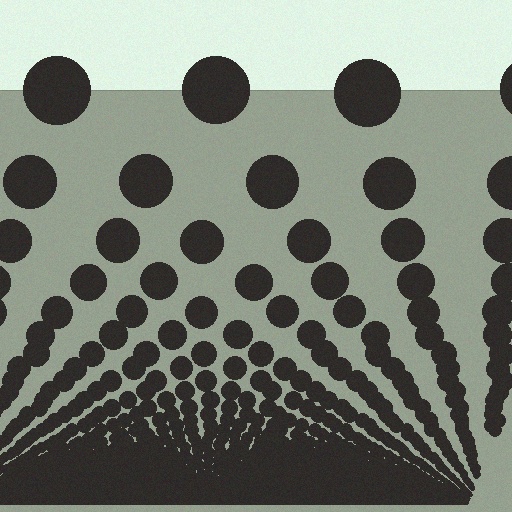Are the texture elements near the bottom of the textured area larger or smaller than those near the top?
Smaller. The gradient is inverted — elements near the bottom are smaller and denser.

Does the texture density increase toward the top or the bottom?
Density increases toward the bottom.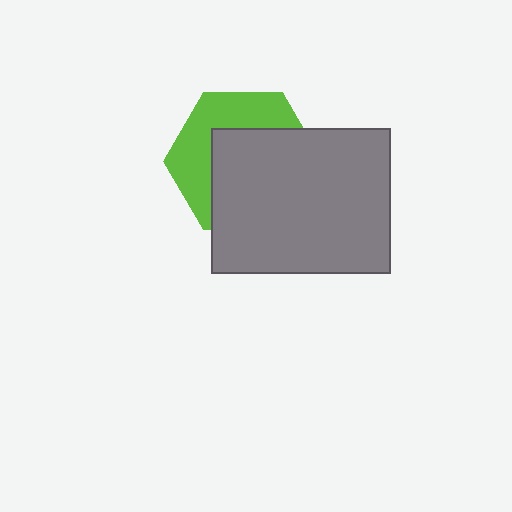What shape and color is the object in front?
The object in front is a gray rectangle.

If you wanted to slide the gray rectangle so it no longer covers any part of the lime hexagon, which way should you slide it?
Slide it toward the lower-right — that is the most direct way to separate the two shapes.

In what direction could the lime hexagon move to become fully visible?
The lime hexagon could move toward the upper-left. That would shift it out from behind the gray rectangle entirely.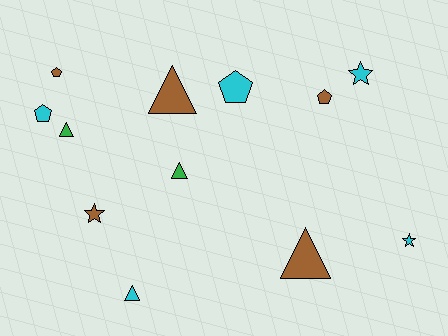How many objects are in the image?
There are 12 objects.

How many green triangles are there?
There are 2 green triangles.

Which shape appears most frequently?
Triangle, with 5 objects.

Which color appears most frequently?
Brown, with 5 objects.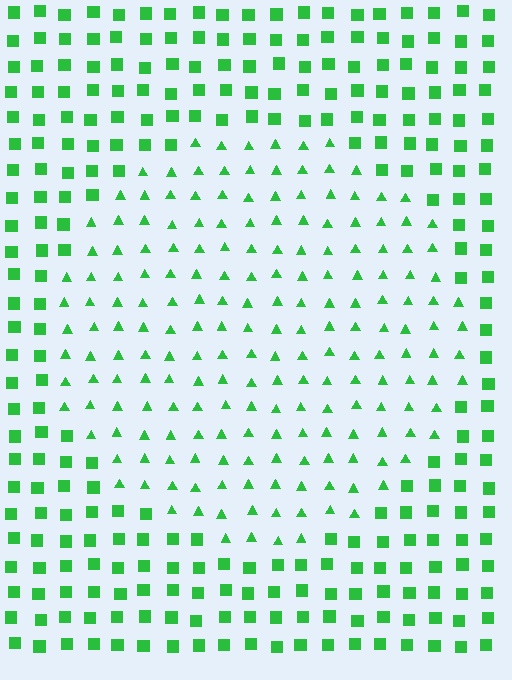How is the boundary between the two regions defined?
The boundary is defined by a change in element shape: triangles inside vs. squares outside. All elements share the same color and spacing.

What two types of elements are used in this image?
The image uses triangles inside the circle region and squares outside it.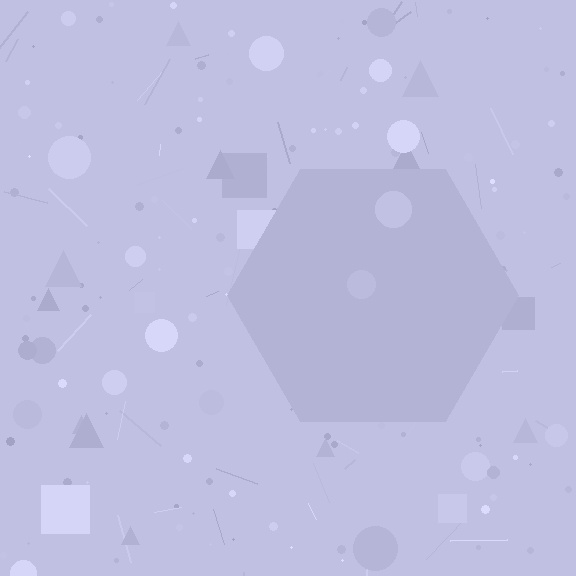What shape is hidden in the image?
A hexagon is hidden in the image.